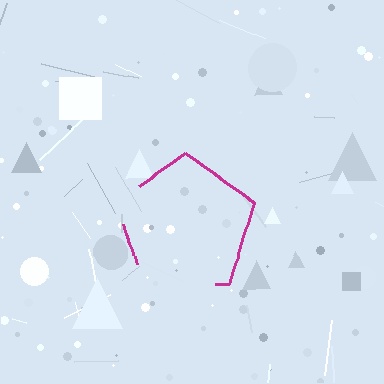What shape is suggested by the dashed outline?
The dashed outline suggests a pentagon.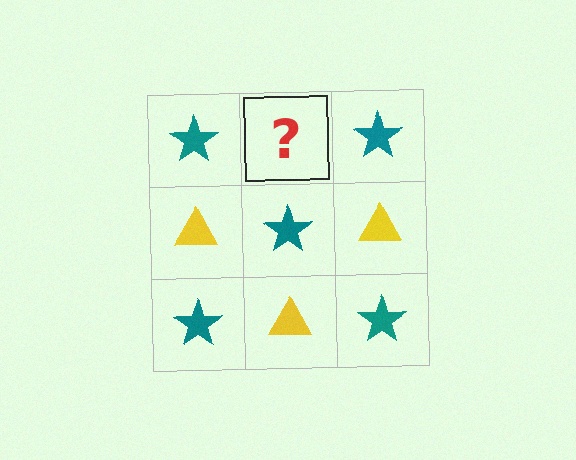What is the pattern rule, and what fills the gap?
The rule is that it alternates teal star and yellow triangle in a checkerboard pattern. The gap should be filled with a yellow triangle.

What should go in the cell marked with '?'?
The missing cell should contain a yellow triangle.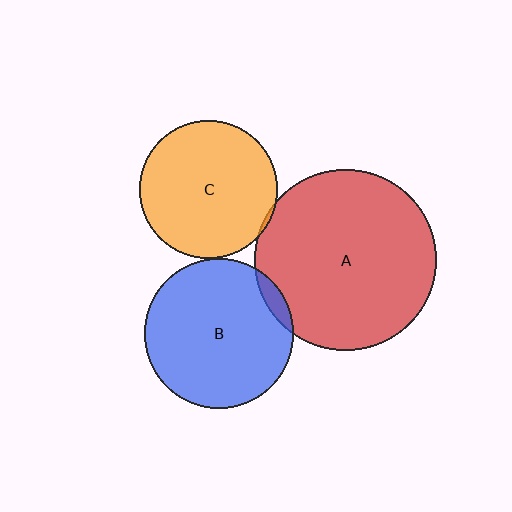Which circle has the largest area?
Circle A (red).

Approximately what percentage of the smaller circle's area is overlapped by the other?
Approximately 5%.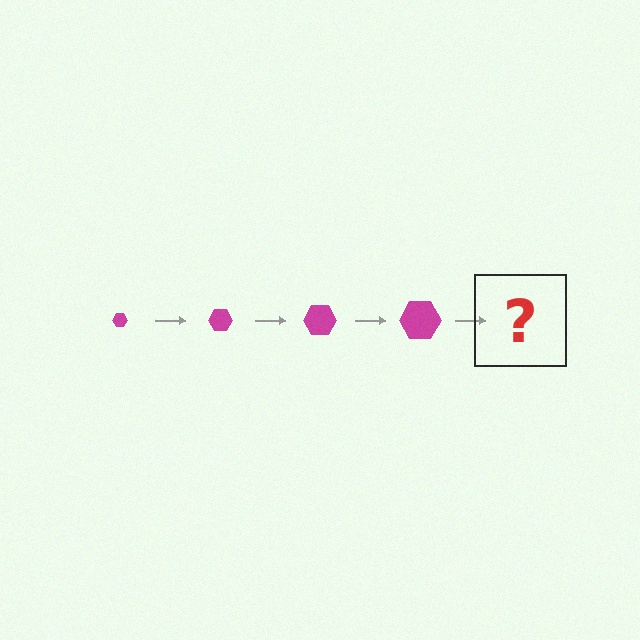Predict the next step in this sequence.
The next step is a magenta hexagon, larger than the previous one.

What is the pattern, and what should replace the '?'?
The pattern is that the hexagon gets progressively larger each step. The '?' should be a magenta hexagon, larger than the previous one.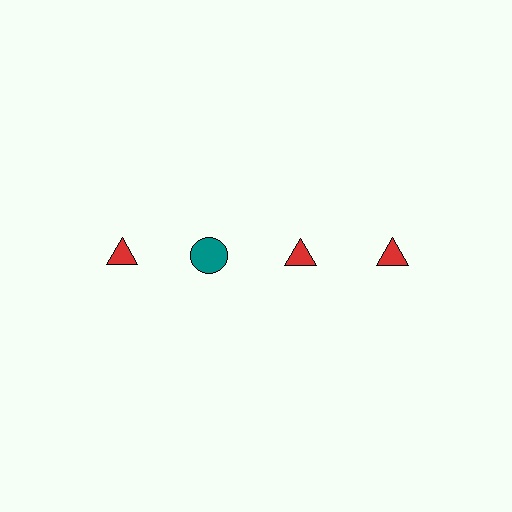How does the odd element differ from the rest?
It differs in both color (teal instead of red) and shape (circle instead of triangle).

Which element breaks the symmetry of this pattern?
The teal circle in the top row, second from left column breaks the symmetry. All other shapes are red triangles.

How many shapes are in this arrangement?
There are 4 shapes arranged in a grid pattern.